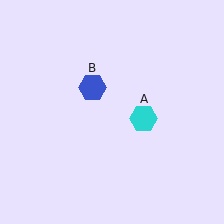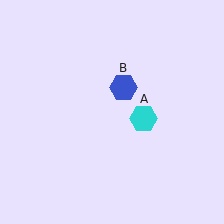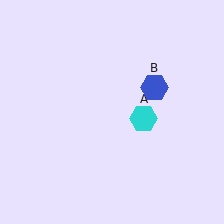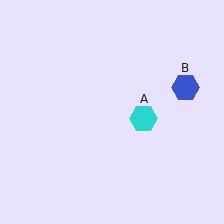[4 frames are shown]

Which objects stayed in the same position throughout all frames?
Cyan hexagon (object A) remained stationary.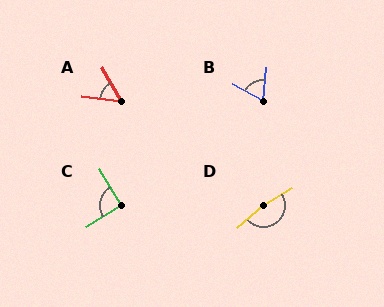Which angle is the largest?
D, at approximately 170 degrees.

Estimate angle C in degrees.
Approximately 91 degrees.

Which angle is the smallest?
A, at approximately 52 degrees.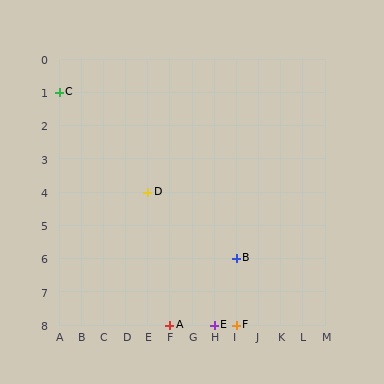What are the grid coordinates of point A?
Point A is at grid coordinates (F, 8).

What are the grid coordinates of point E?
Point E is at grid coordinates (H, 8).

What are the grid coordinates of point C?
Point C is at grid coordinates (A, 1).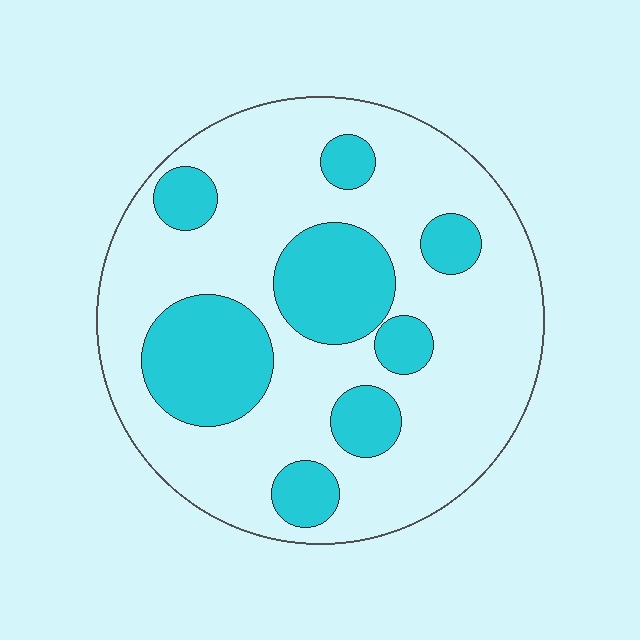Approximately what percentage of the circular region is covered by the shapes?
Approximately 30%.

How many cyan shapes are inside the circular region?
8.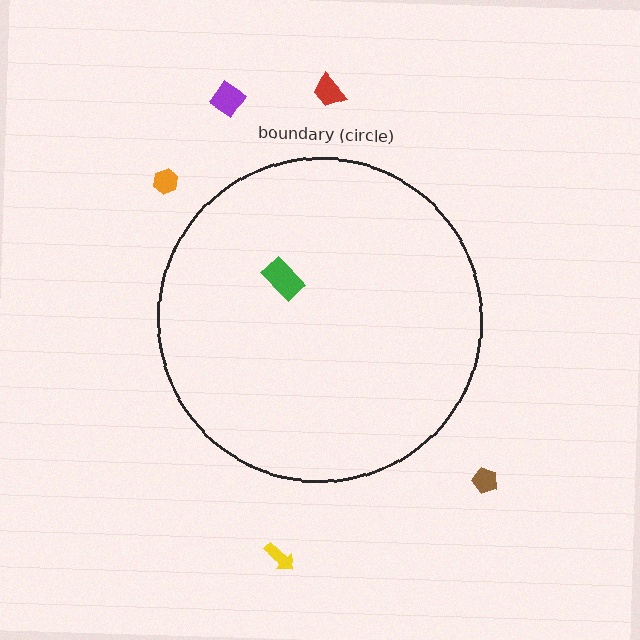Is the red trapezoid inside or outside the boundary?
Outside.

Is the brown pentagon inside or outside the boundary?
Outside.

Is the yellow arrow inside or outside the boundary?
Outside.